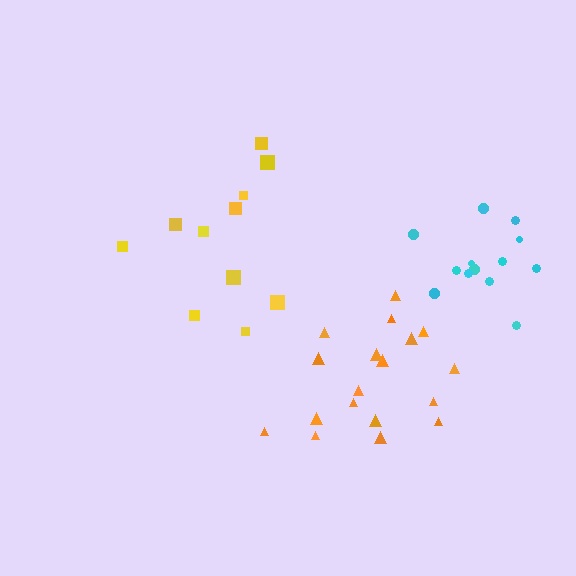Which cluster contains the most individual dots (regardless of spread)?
Orange (18).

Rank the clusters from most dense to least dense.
orange, cyan, yellow.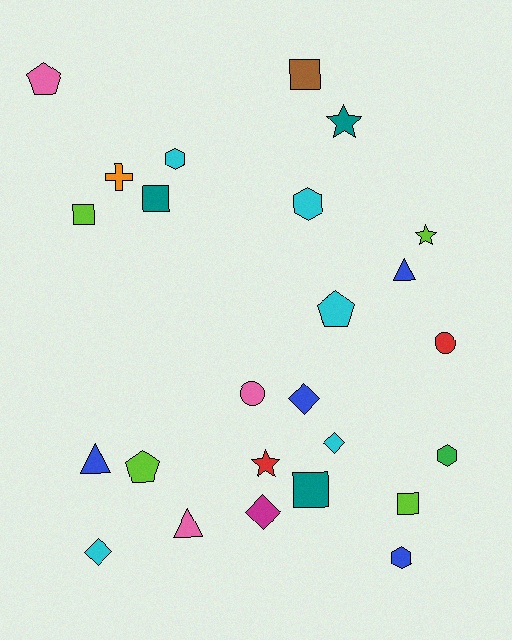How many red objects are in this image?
There are 2 red objects.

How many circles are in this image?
There are 2 circles.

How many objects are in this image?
There are 25 objects.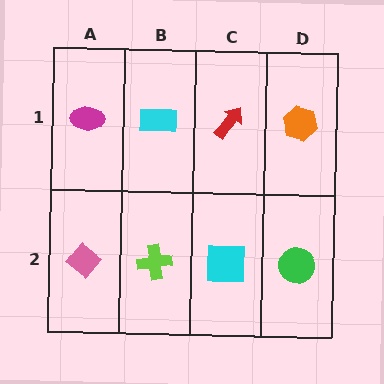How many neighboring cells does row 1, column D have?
2.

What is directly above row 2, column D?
An orange hexagon.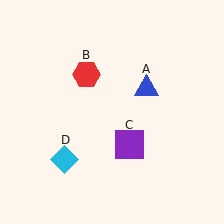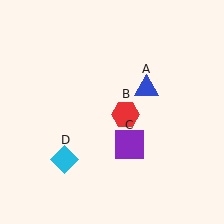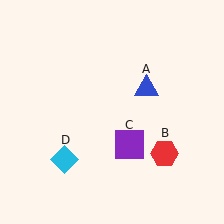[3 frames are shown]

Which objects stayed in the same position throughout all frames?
Blue triangle (object A) and purple square (object C) and cyan diamond (object D) remained stationary.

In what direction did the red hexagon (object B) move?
The red hexagon (object B) moved down and to the right.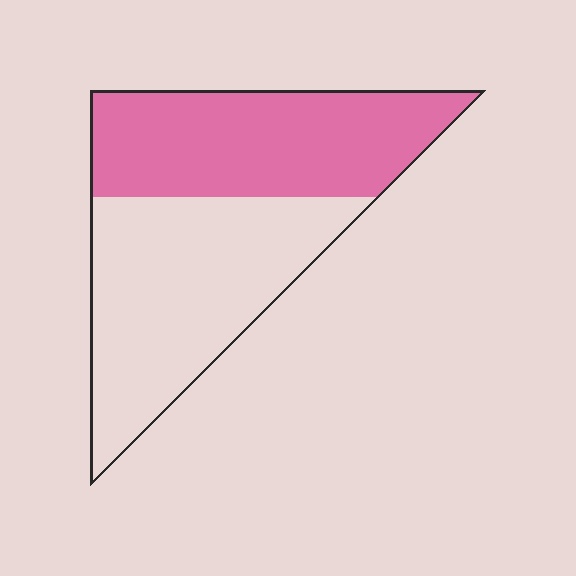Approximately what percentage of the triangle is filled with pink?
Approximately 45%.